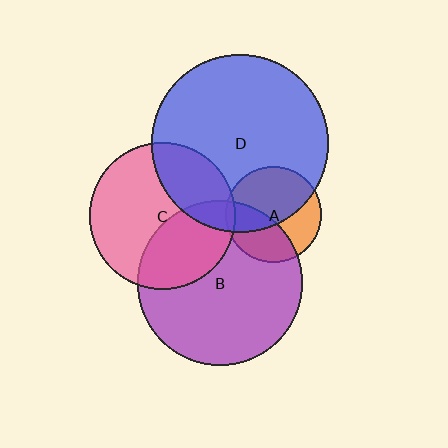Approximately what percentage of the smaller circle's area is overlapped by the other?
Approximately 30%.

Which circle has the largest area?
Circle D (blue).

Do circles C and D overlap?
Yes.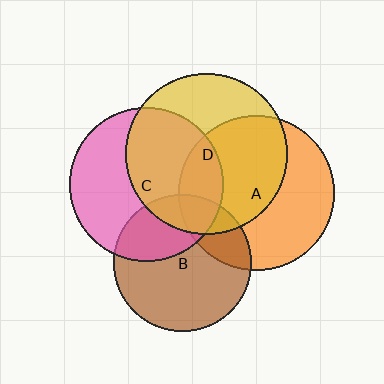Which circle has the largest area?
Circle D (yellow).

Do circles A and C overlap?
Yes.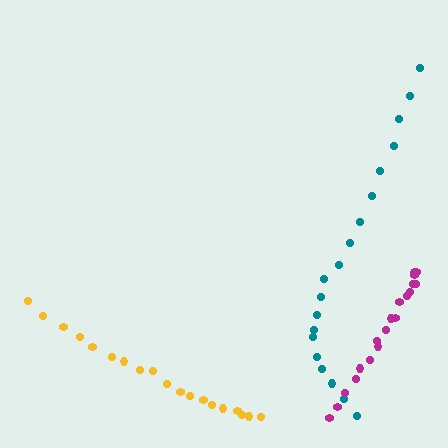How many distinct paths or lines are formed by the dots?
There are 3 distinct paths.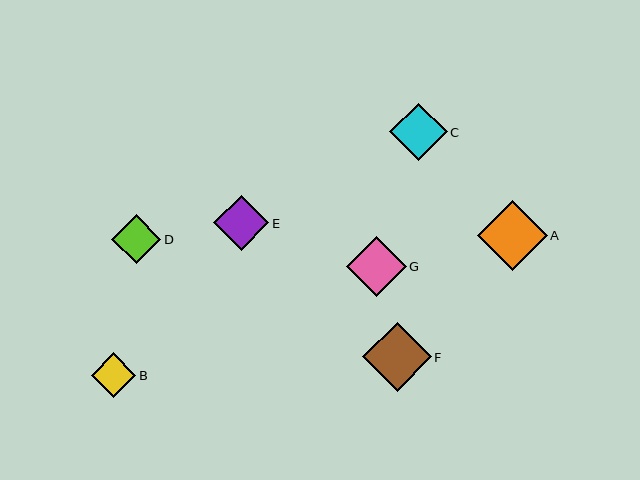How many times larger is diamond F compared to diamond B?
Diamond F is approximately 1.5 times the size of diamond B.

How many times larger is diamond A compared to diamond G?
Diamond A is approximately 1.2 times the size of diamond G.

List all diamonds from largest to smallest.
From largest to smallest: A, F, G, C, E, D, B.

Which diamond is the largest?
Diamond A is the largest with a size of approximately 70 pixels.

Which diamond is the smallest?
Diamond B is the smallest with a size of approximately 45 pixels.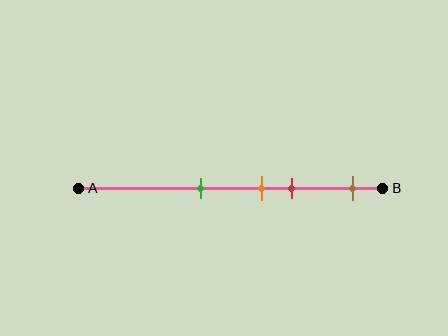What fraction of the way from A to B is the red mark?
The red mark is approximately 70% (0.7) of the way from A to B.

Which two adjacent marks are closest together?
The orange and red marks are the closest adjacent pair.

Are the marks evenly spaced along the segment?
No, the marks are not evenly spaced.